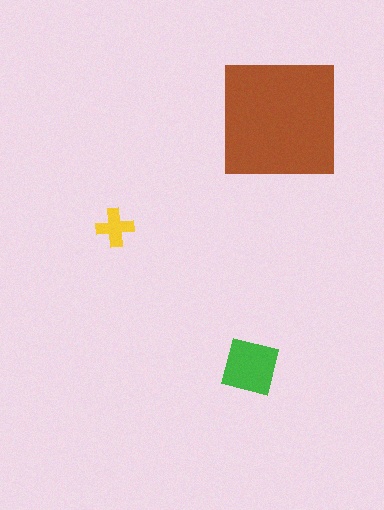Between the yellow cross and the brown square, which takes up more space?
The brown square.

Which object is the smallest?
The yellow cross.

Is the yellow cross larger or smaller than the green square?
Smaller.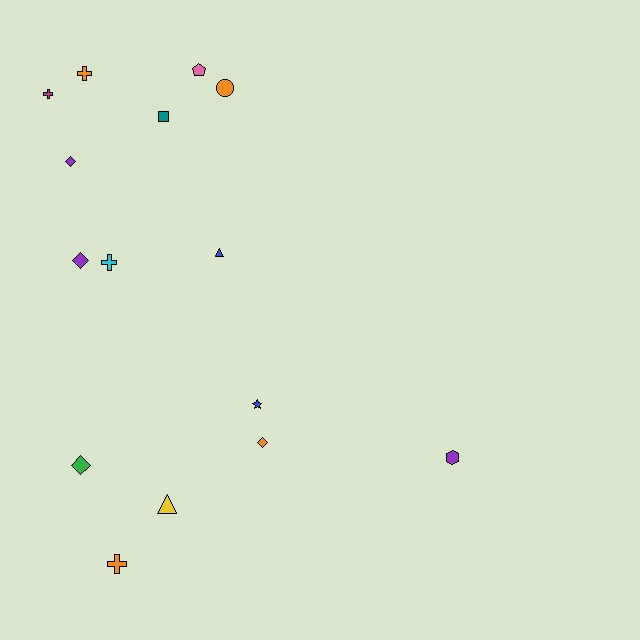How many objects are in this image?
There are 15 objects.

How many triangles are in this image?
There are 2 triangles.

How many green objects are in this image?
There is 1 green object.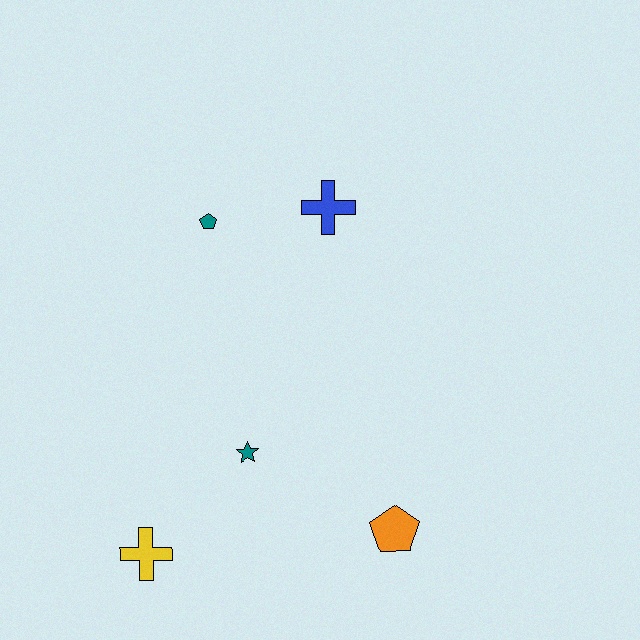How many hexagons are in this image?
There are no hexagons.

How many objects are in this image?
There are 5 objects.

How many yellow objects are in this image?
There is 1 yellow object.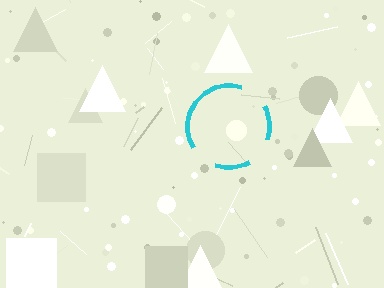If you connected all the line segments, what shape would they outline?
They would outline a circle.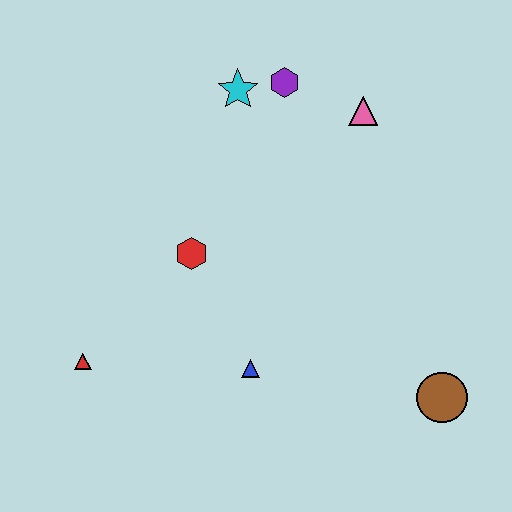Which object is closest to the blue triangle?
The red hexagon is closest to the blue triangle.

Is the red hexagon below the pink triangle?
Yes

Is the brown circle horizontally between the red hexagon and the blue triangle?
No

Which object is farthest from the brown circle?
The cyan star is farthest from the brown circle.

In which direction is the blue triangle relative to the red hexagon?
The blue triangle is below the red hexagon.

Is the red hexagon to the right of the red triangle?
Yes